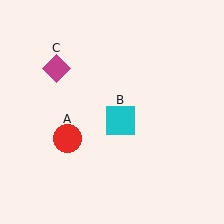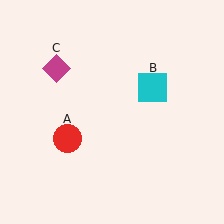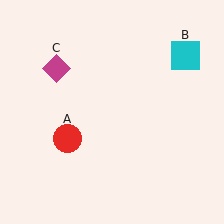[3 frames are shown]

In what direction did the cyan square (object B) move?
The cyan square (object B) moved up and to the right.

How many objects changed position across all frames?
1 object changed position: cyan square (object B).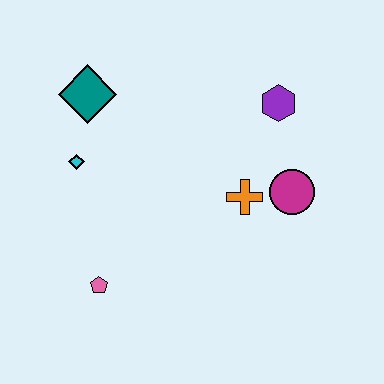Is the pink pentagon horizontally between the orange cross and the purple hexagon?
No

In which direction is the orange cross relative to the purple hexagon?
The orange cross is below the purple hexagon.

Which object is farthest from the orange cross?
The teal diamond is farthest from the orange cross.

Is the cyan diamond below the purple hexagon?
Yes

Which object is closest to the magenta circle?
The orange cross is closest to the magenta circle.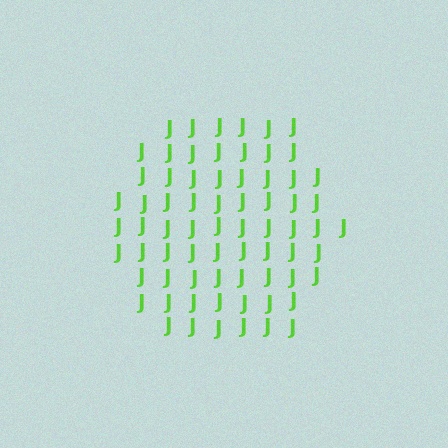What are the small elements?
The small elements are letter J's.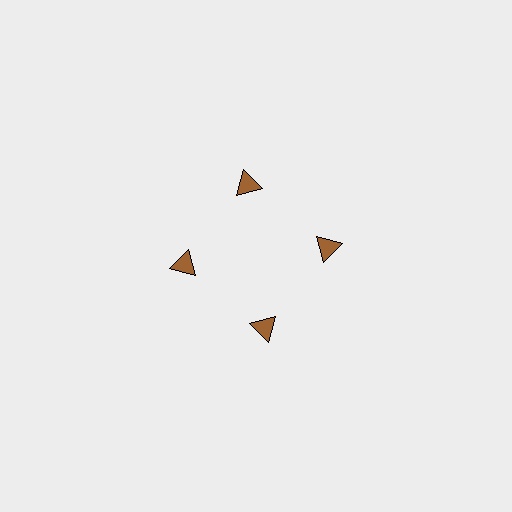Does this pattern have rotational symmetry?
Yes, this pattern has 4-fold rotational symmetry. It looks the same after rotating 90 degrees around the center.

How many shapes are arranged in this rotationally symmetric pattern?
There are 4 shapes, arranged in 4 groups of 1.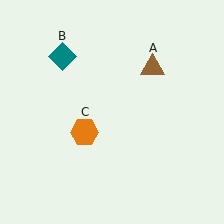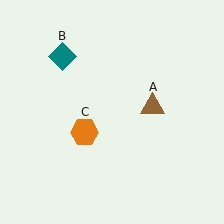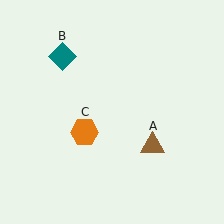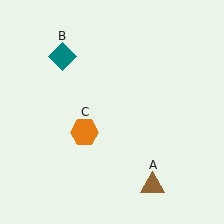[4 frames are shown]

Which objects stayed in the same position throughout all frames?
Teal diamond (object B) and orange hexagon (object C) remained stationary.